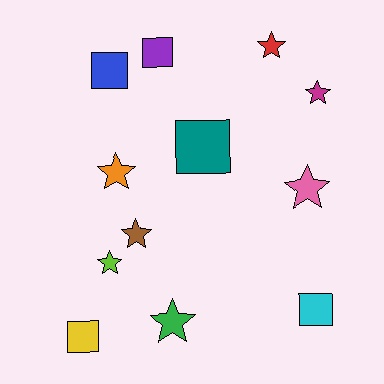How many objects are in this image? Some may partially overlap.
There are 12 objects.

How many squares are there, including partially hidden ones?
There are 5 squares.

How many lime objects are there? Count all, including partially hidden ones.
There is 1 lime object.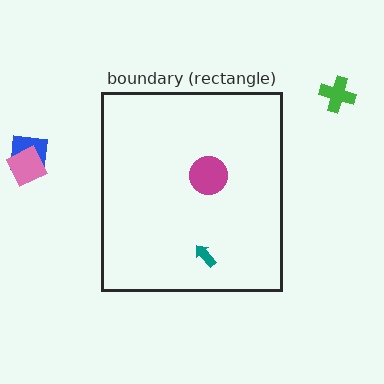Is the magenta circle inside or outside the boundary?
Inside.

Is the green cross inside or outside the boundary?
Outside.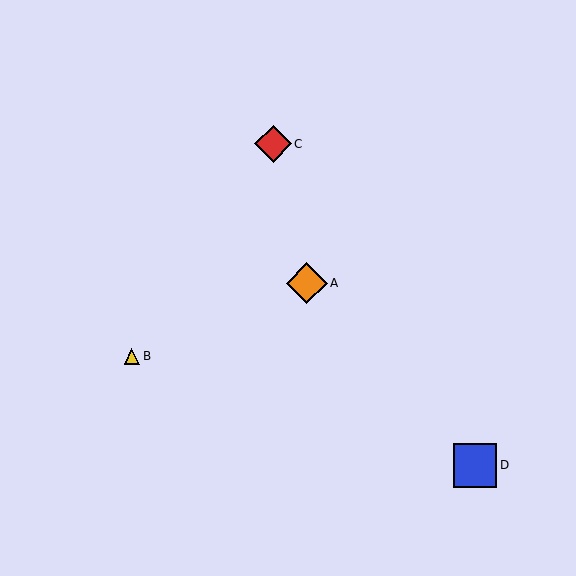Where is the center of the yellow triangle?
The center of the yellow triangle is at (132, 356).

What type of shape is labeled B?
Shape B is a yellow triangle.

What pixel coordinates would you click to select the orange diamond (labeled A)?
Click at (307, 283) to select the orange diamond A.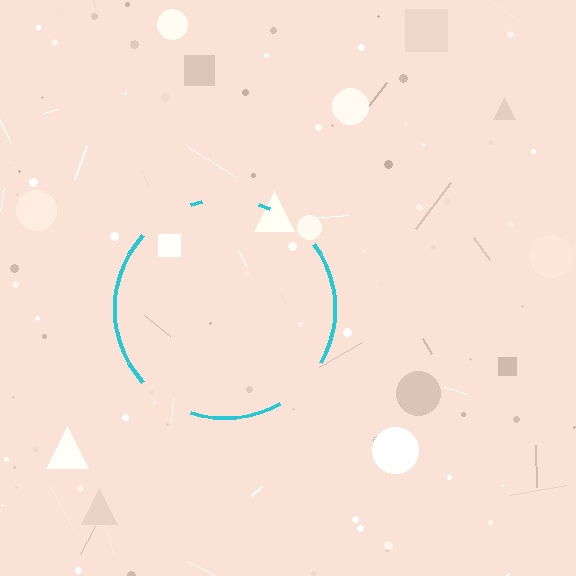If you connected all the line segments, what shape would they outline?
They would outline a circle.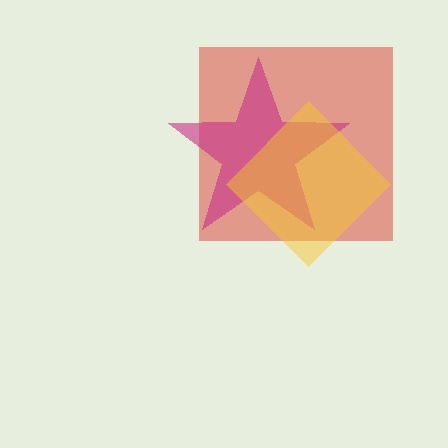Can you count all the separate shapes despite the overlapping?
Yes, there are 3 separate shapes.